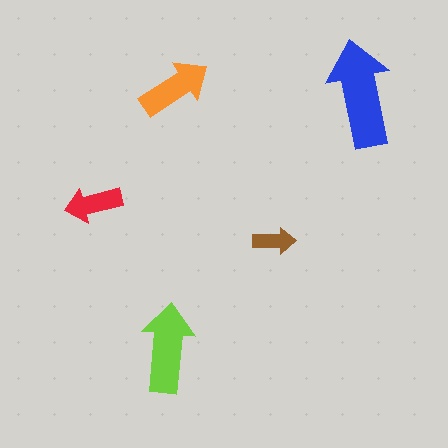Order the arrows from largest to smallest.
the blue one, the lime one, the orange one, the red one, the brown one.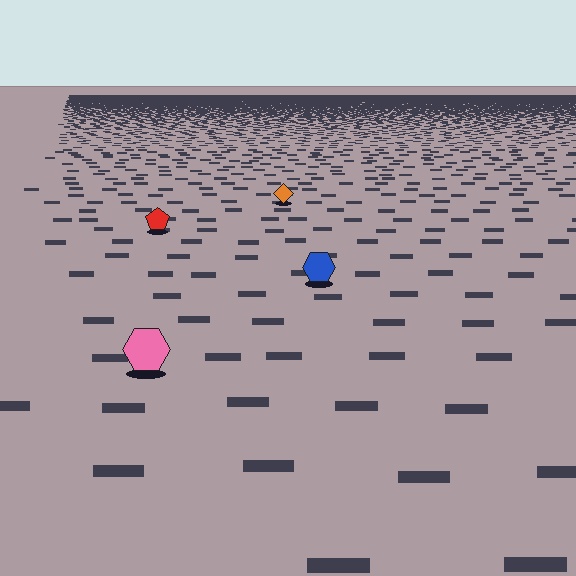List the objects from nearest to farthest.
From nearest to farthest: the pink hexagon, the blue hexagon, the red pentagon, the orange diamond.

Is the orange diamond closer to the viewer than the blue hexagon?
No. The blue hexagon is closer — you can tell from the texture gradient: the ground texture is coarser near it.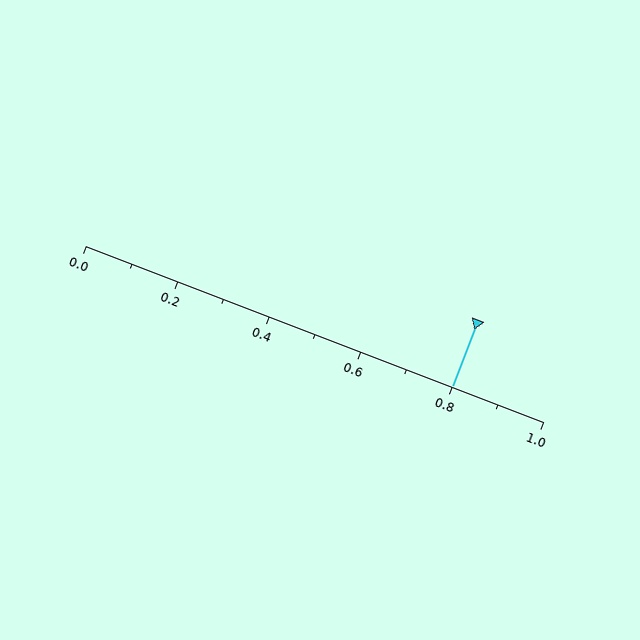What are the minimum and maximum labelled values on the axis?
The axis runs from 0.0 to 1.0.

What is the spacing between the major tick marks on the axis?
The major ticks are spaced 0.2 apart.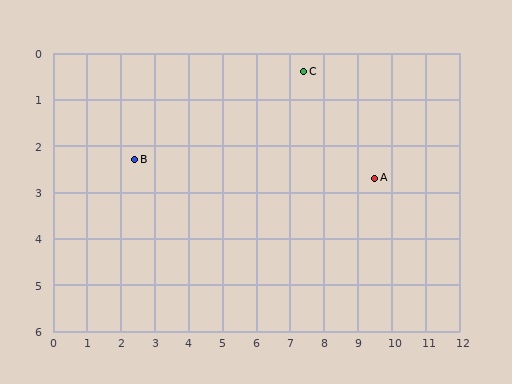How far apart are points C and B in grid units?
Points C and B are about 5.3 grid units apart.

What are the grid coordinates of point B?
Point B is at approximately (2.4, 2.3).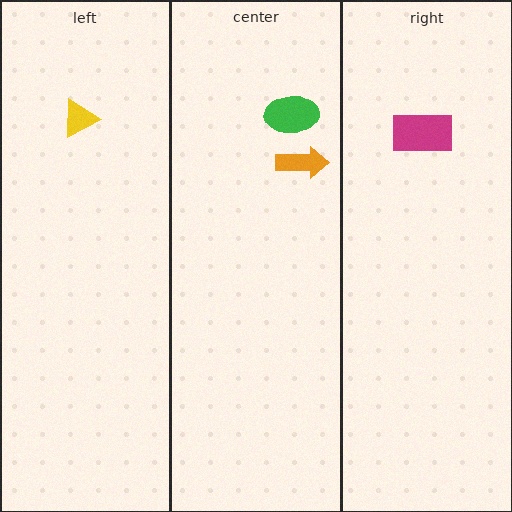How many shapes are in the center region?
2.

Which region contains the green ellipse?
The center region.